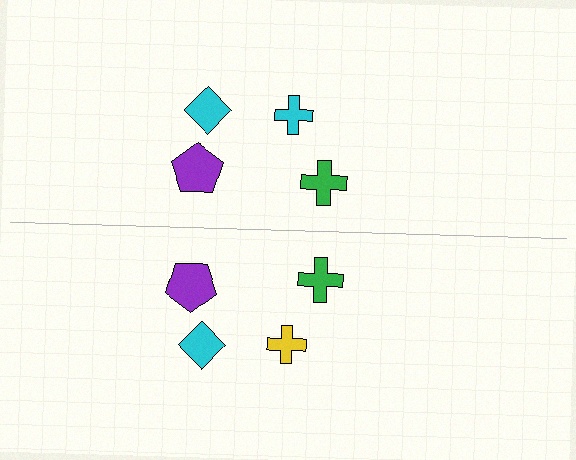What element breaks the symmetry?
The yellow cross on the bottom side breaks the symmetry — its mirror counterpart is cyan.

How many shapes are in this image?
There are 8 shapes in this image.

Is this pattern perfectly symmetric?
No, the pattern is not perfectly symmetric. The yellow cross on the bottom side breaks the symmetry — its mirror counterpart is cyan.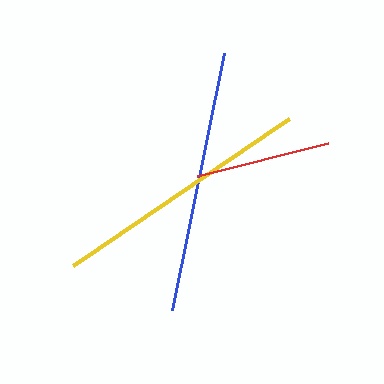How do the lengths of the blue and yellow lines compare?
The blue and yellow lines are approximately the same length.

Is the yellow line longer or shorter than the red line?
The yellow line is longer than the red line.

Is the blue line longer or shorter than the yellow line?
The blue line is longer than the yellow line.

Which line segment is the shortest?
The red line is the shortest at approximately 135 pixels.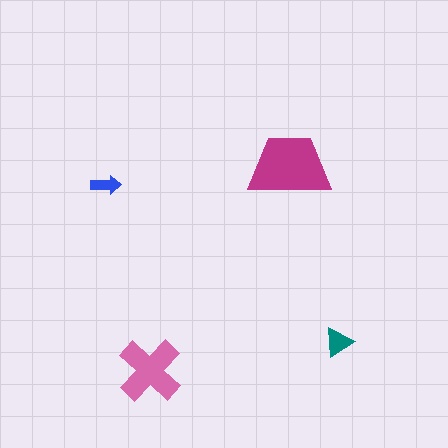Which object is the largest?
The magenta trapezoid.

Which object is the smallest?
The blue arrow.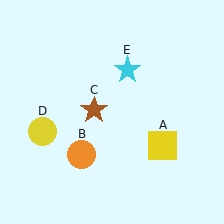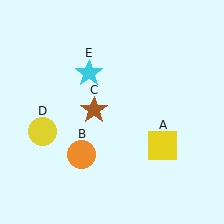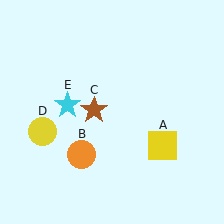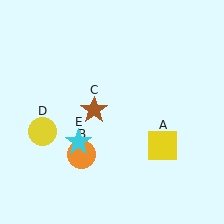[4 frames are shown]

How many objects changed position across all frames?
1 object changed position: cyan star (object E).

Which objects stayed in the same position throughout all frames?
Yellow square (object A) and orange circle (object B) and brown star (object C) and yellow circle (object D) remained stationary.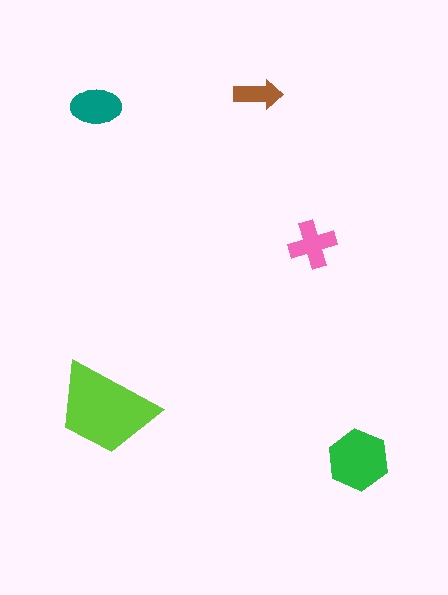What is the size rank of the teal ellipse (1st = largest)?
3rd.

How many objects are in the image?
There are 5 objects in the image.